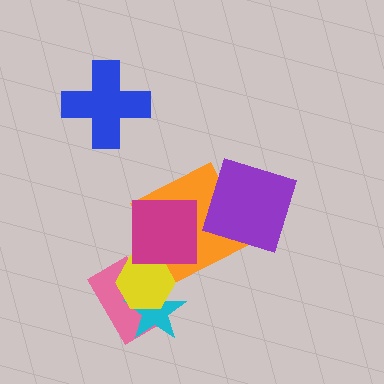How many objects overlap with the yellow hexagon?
3 objects overlap with the yellow hexagon.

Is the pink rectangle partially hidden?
Yes, it is partially covered by another shape.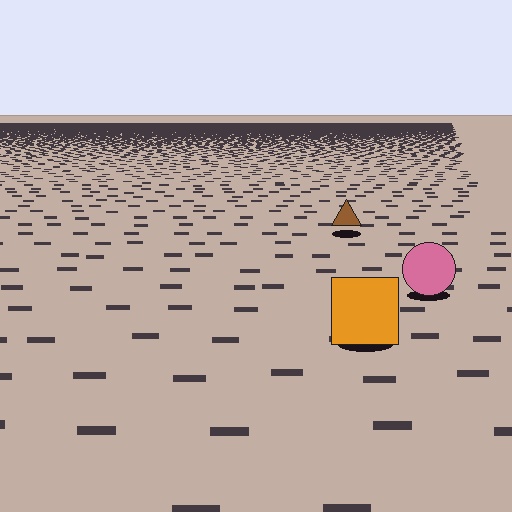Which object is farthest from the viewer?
The brown triangle is farthest from the viewer. It appears smaller and the ground texture around it is denser.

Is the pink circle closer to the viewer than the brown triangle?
Yes. The pink circle is closer — you can tell from the texture gradient: the ground texture is coarser near it.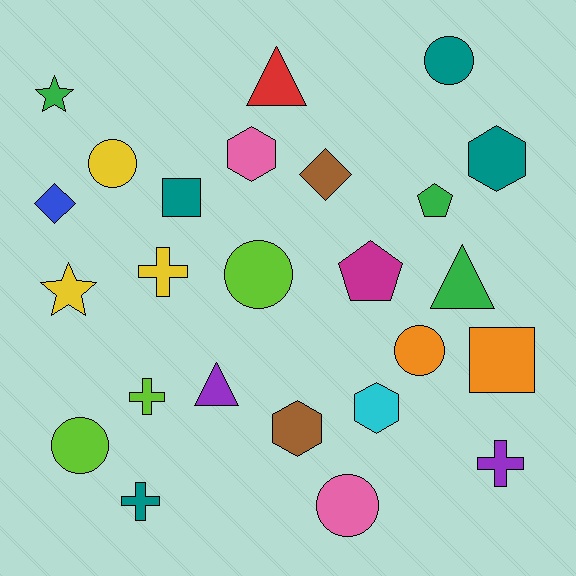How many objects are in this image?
There are 25 objects.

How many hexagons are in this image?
There are 4 hexagons.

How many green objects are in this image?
There are 3 green objects.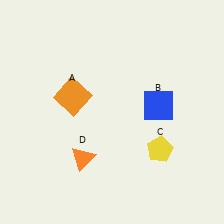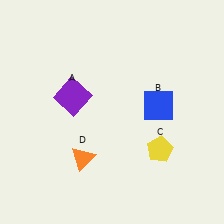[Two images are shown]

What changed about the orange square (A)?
In Image 1, A is orange. In Image 2, it changed to purple.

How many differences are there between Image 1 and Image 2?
There is 1 difference between the two images.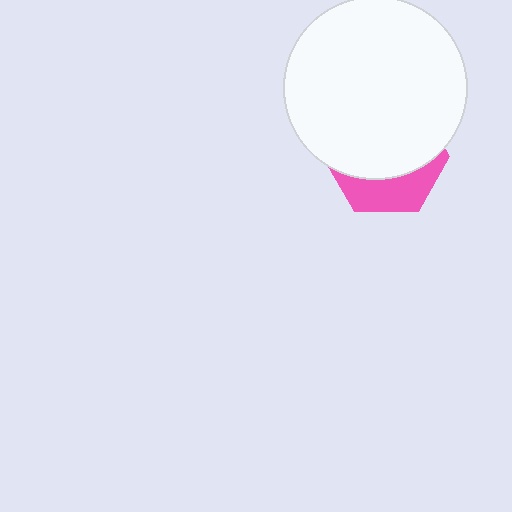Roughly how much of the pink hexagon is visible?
A small part of it is visible (roughly 32%).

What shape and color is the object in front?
The object in front is a white circle.